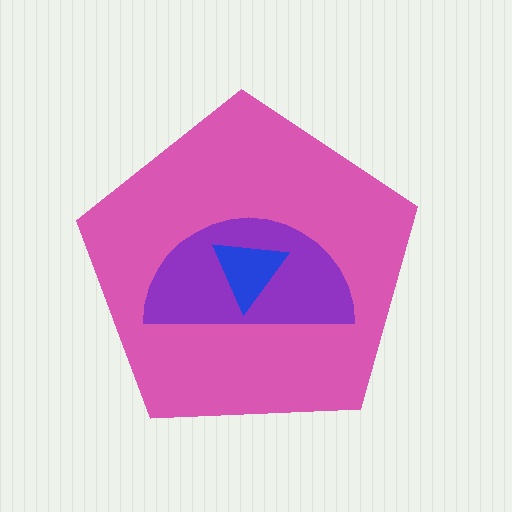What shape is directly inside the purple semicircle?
The blue triangle.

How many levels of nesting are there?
3.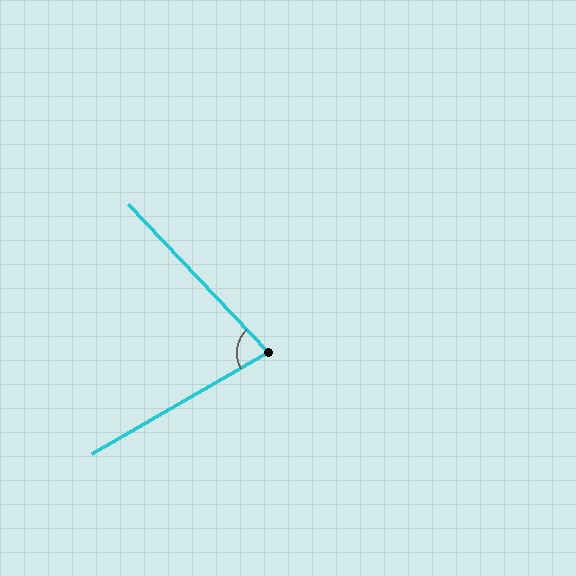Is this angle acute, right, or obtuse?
It is acute.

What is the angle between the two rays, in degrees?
Approximately 76 degrees.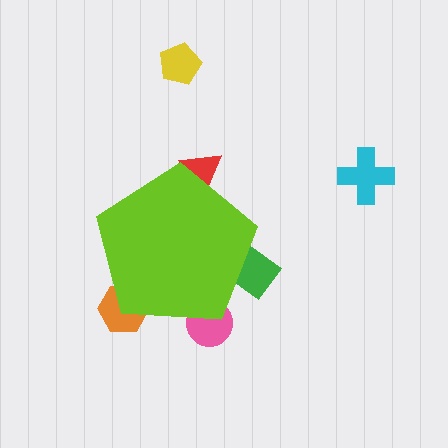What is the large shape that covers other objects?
A lime pentagon.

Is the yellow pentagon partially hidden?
No, the yellow pentagon is fully visible.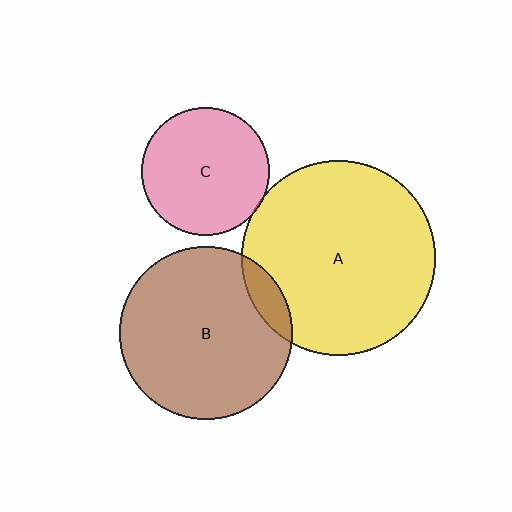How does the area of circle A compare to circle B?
Approximately 1.3 times.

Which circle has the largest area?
Circle A (yellow).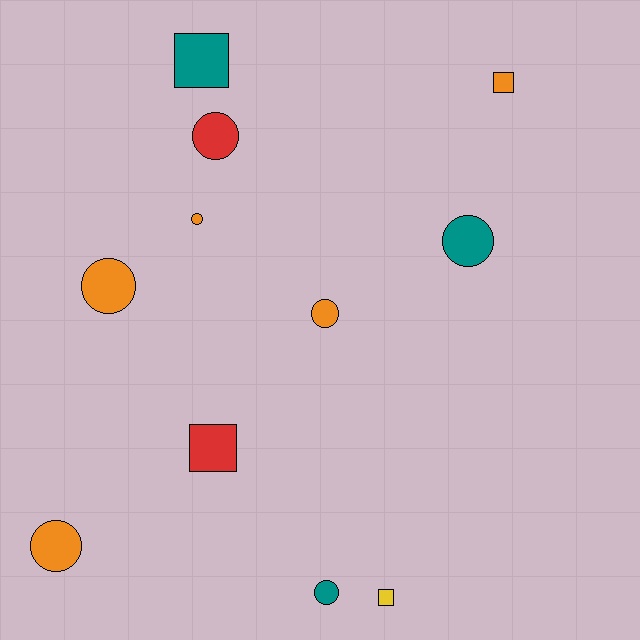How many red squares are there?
There is 1 red square.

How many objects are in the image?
There are 11 objects.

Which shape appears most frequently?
Circle, with 7 objects.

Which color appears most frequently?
Orange, with 5 objects.